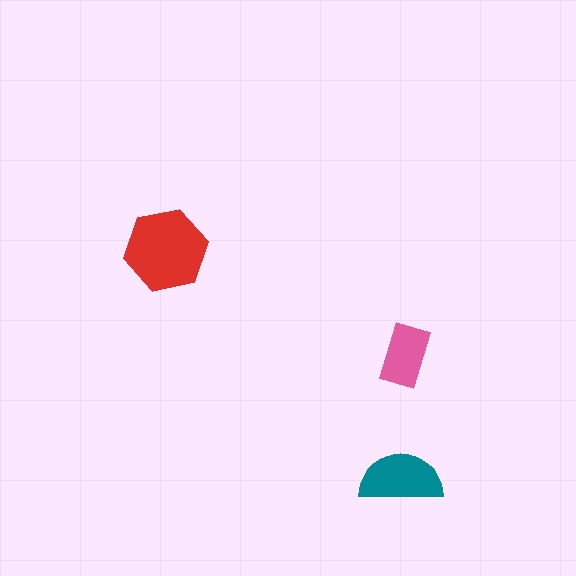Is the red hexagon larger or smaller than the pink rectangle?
Larger.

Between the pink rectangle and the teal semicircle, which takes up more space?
The teal semicircle.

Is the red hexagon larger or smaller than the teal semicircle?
Larger.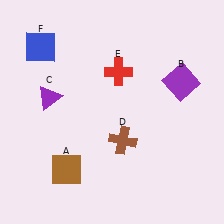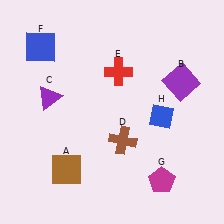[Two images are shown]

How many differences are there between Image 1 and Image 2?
There are 2 differences between the two images.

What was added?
A magenta pentagon (G), a blue diamond (H) were added in Image 2.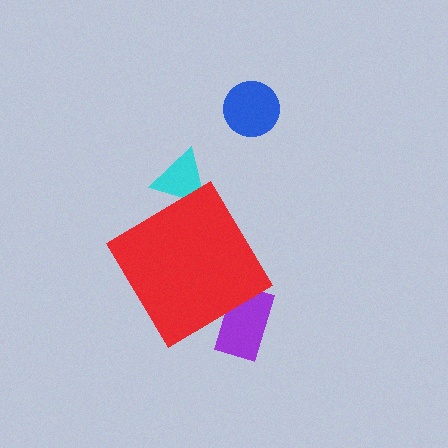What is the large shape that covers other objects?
A red diamond.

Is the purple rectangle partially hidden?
Yes, the purple rectangle is partially hidden behind the red diamond.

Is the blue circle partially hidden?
No, the blue circle is fully visible.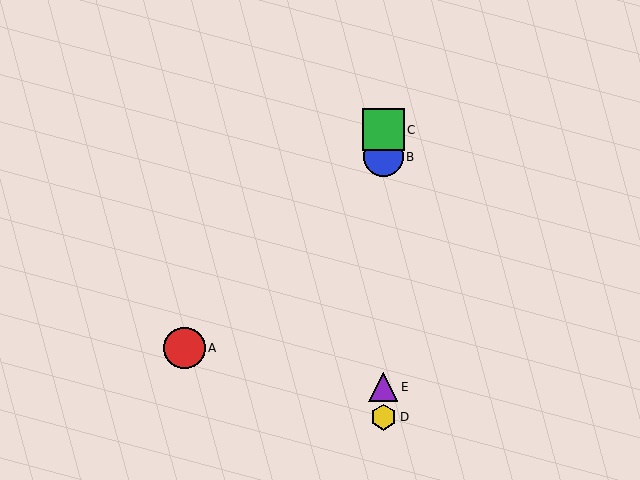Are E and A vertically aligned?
No, E is at x≈383 and A is at x≈185.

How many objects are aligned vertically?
4 objects (B, C, D, E) are aligned vertically.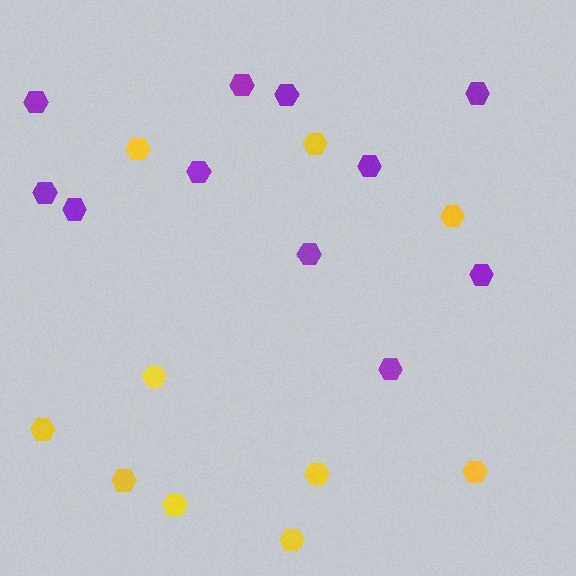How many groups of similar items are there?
There are 2 groups: one group of yellow hexagons (10) and one group of purple hexagons (11).